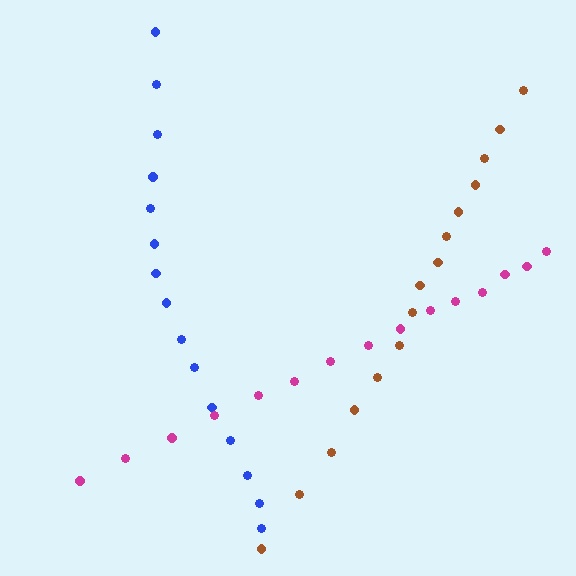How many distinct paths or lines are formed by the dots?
There are 3 distinct paths.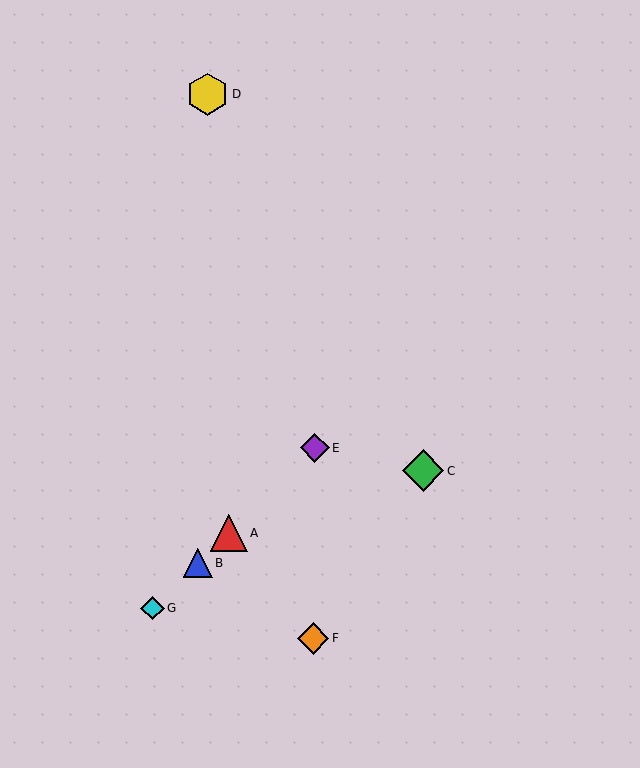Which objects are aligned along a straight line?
Objects A, B, E, G are aligned along a straight line.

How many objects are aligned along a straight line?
4 objects (A, B, E, G) are aligned along a straight line.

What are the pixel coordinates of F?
Object F is at (313, 638).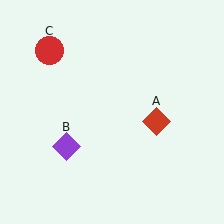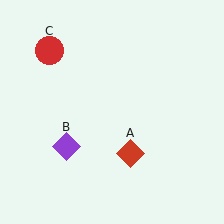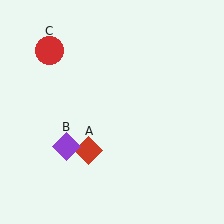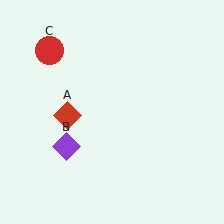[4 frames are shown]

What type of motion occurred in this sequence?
The red diamond (object A) rotated clockwise around the center of the scene.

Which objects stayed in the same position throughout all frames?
Purple diamond (object B) and red circle (object C) remained stationary.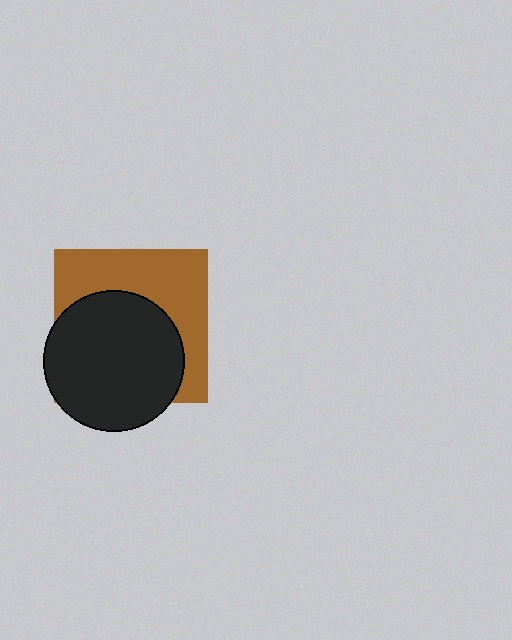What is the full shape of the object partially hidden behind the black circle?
The partially hidden object is a brown square.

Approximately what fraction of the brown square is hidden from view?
Roughly 55% of the brown square is hidden behind the black circle.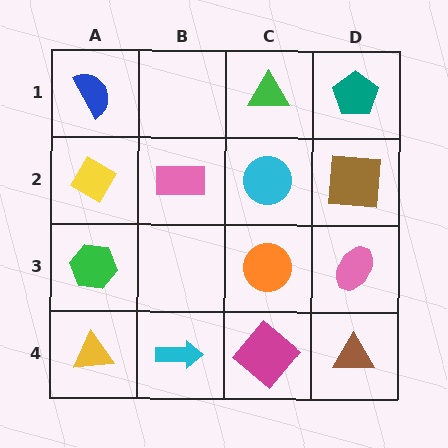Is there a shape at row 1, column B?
No, that cell is empty.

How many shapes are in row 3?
3 shapes.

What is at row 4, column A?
A yellow triangle.